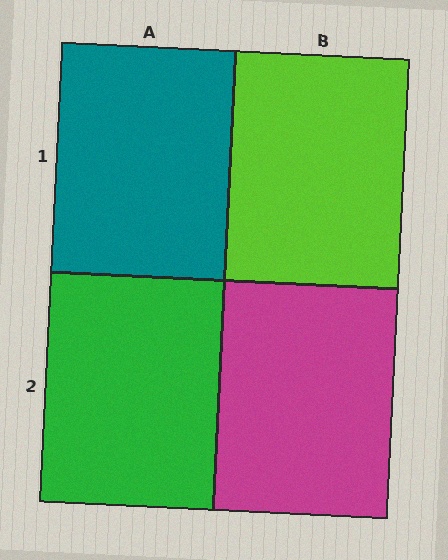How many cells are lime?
1 cell is lime.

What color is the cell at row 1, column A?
Teal.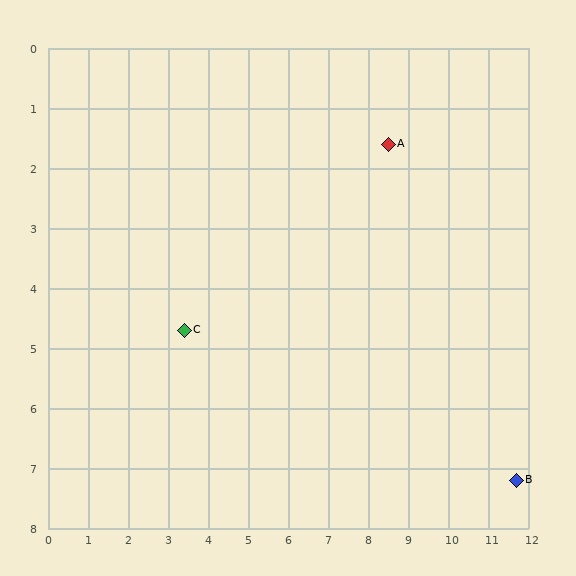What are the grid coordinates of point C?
Point C is at approximately (3.4, 4.7).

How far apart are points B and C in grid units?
Points B and C are about 8.7 grid units apart.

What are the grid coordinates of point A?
Point A is at approximately (8.5, 1.6).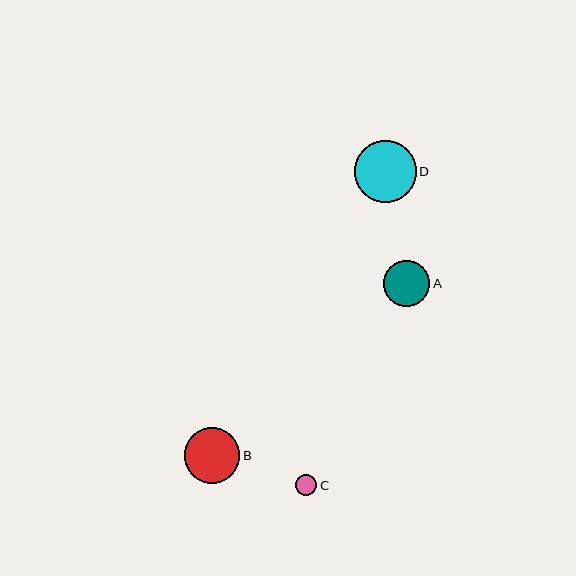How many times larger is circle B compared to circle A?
Circle B is approximately 1.2 times the size of circle A.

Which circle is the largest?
Circle D is the largest with a size of approximately 62 pixels.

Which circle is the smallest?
Circle C is the smallest with a size of approximately 21 pixels.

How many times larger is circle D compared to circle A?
Circle D is approximately 1.4 times the size of circle A.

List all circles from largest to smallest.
From largest to smallest: D, B, A, C.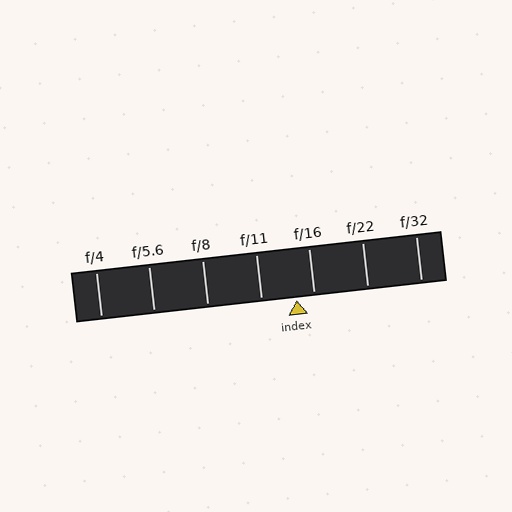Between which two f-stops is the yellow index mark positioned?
The index mark is between f/11 and f/16.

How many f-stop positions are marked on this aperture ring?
There are 7 f-stop positions marked.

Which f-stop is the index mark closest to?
The index mark is closest to f/16.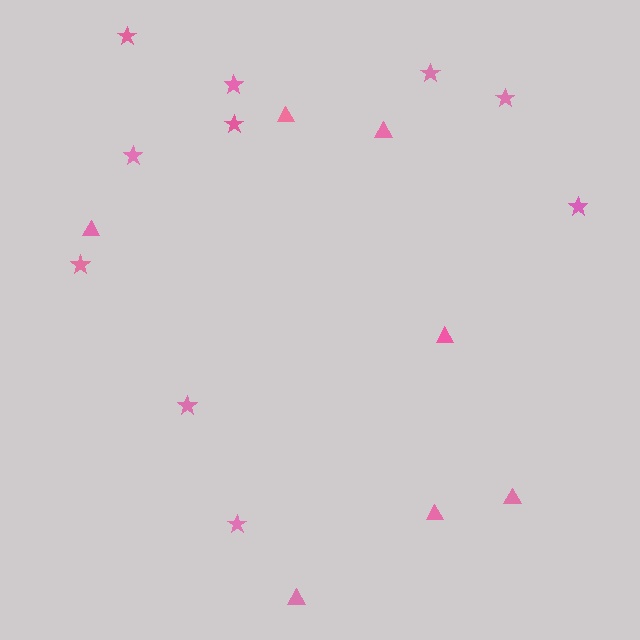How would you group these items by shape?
There are 2 groups: one group of stars (10) and one group of triangles (7).